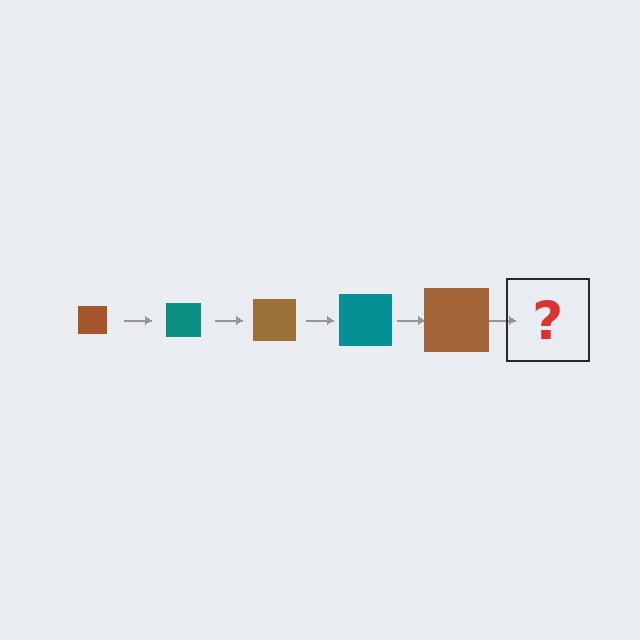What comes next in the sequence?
The next element should be a teal square, larger than the previous one.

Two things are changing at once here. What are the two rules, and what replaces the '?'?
The two rules are that the square grows larger each step and the color cycles through brown and teal. The '?' should be a teal square, larger than the previous one.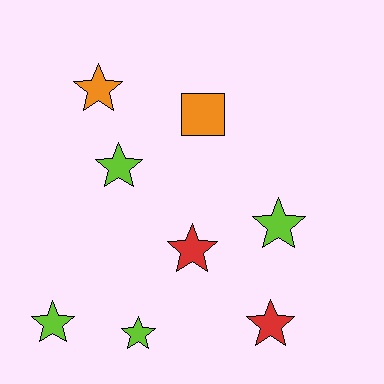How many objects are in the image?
There are 8 objects.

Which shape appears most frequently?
Star, with 7 objects.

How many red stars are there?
There are 2 red stars.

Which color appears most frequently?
Lime, with 4 objects.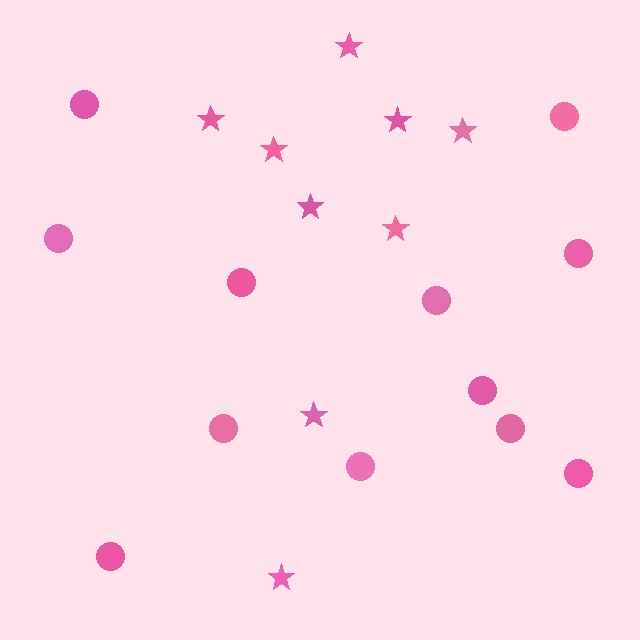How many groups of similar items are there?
There are 2 groups: one group of circles (12) and one group of stars (9).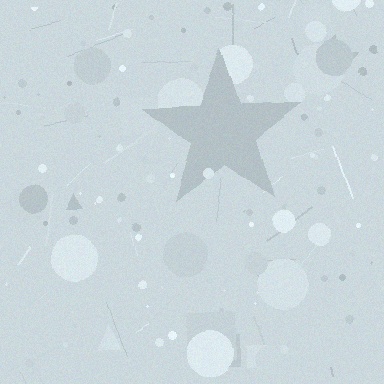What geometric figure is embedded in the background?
A star is embedded in the background.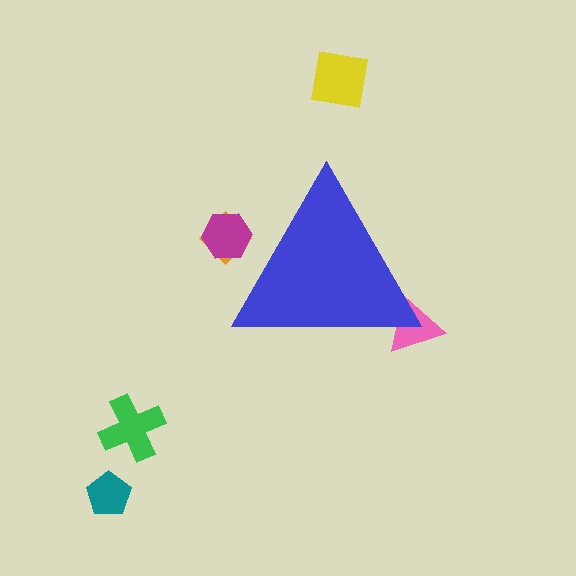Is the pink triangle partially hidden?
Yes, the pink triangle is partially hidden behind the blue triangle.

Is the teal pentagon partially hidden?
No, the teal pentagon is fully visible.